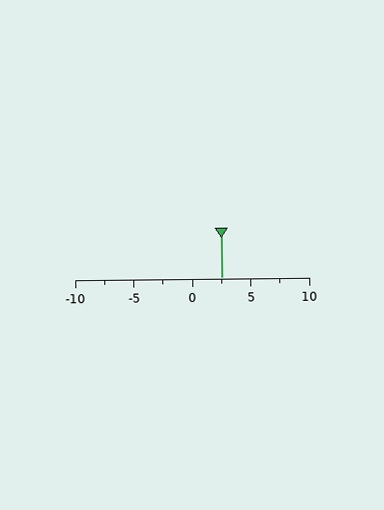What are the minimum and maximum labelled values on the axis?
The axis runs from -10 to 10.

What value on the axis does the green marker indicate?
The marker indicates approximately 2.5.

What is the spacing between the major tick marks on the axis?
The major ticks are spaced 5 apart.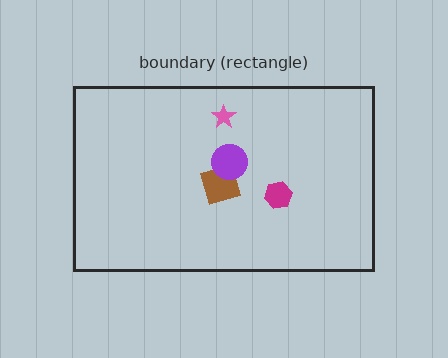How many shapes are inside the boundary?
4 inside, 0 outside.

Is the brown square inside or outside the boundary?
Inside.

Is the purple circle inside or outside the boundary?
Inside.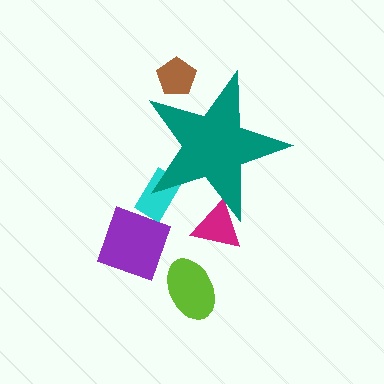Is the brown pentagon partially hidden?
Yes, the brown pentagon is partially hidden behind the teal star.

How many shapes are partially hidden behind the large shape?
3 shapes are partially hidden.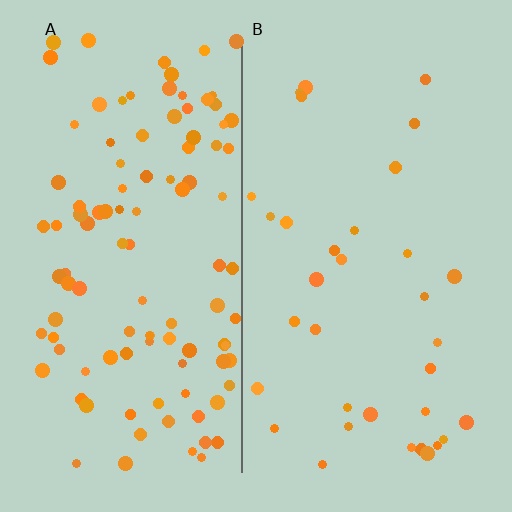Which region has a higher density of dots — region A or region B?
A (the left).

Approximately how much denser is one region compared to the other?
Approximately 3.2× — region A over region B.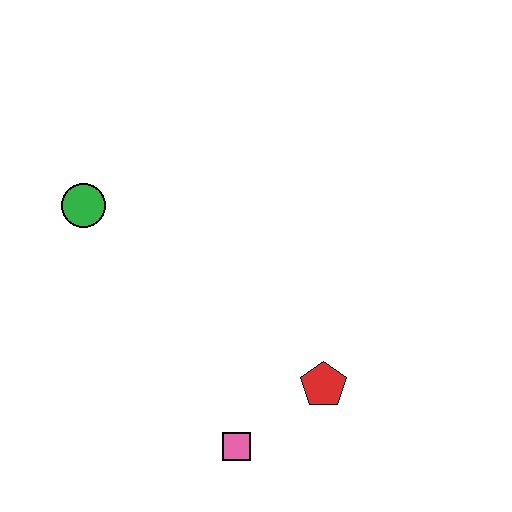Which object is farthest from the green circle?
The red pentagon is farthest from the green circle.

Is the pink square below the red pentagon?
Yes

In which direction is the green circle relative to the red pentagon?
The green circle is to the left of the red pentagon.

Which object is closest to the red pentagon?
The pink square is closest to the red pentagon.